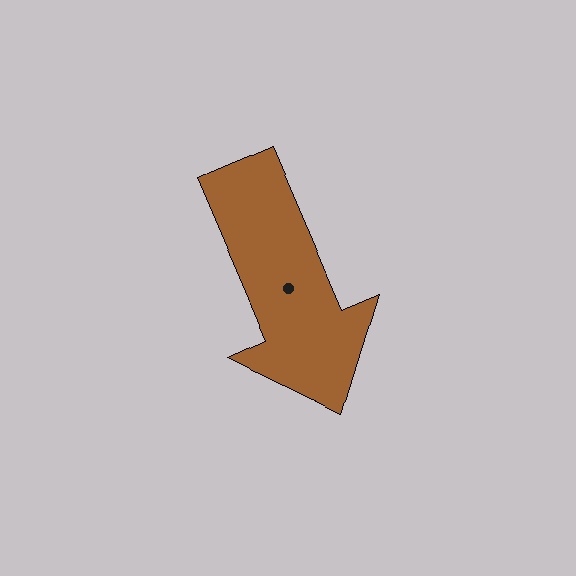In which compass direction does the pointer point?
Southeast.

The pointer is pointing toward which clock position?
Roughly 5 o'clock.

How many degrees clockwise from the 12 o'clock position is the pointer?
Approximately 157 degrees.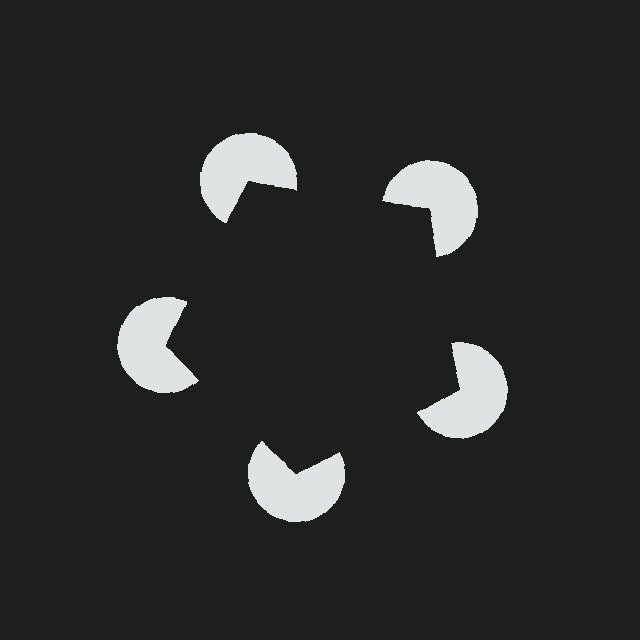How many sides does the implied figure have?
5 sides.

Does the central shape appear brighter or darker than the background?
It typically appears slightly darker than the background, even though no actual brightness change is drawn.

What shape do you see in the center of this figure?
An illusory pentagon — its edges are inferred from the aligned wedge cuts in the pac-man discs, not physically drawn.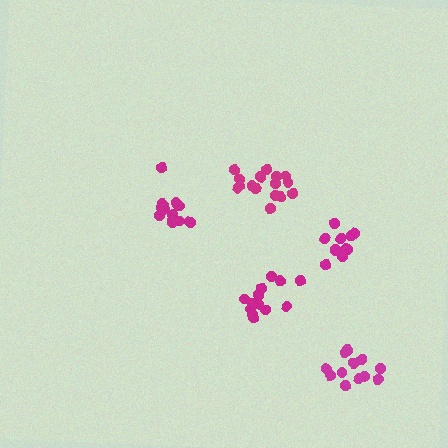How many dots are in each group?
Group 1: 16 dots, Group 2: 13 dots, Group 3: 15 dots, Group 4: 12 dots, Group 5: 11 dots (67 total).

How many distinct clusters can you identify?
There are 5 distinct clusters.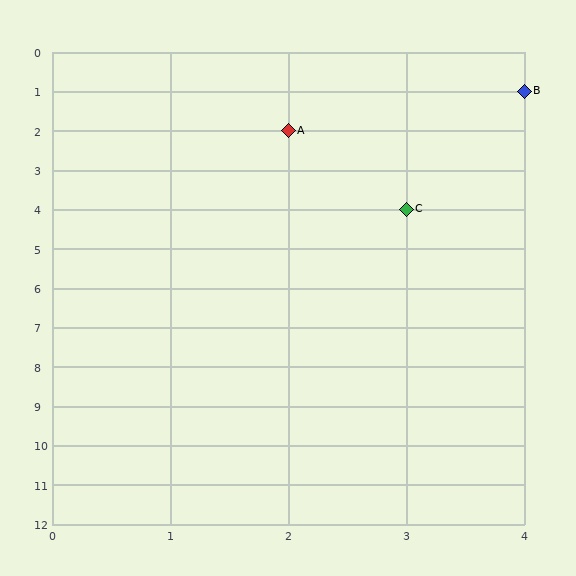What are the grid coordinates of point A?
Point A is at grid coordinates (2, 2).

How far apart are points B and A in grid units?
Points B and A are 2 columns and 1 row apart (about 2.2 grid units diagonally).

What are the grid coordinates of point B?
Point B is at grid coordinates (4, 1).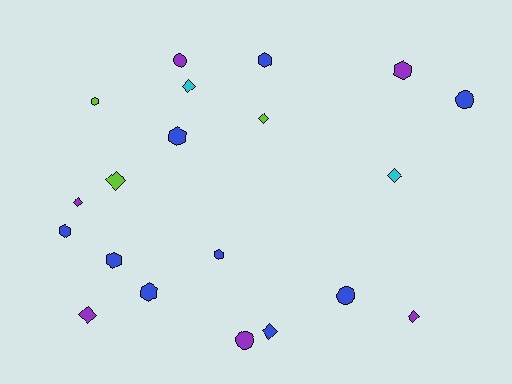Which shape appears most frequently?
Hexagon, with 8 objects.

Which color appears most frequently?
Blue, with 9 objects.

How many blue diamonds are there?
There is 1 blue diamond.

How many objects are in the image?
There are 20 objects.